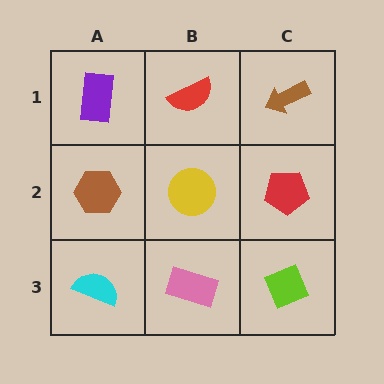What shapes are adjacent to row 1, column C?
A red pentagon (row 2, column C), a red semicircle (row 1, column B).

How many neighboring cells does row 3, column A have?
2.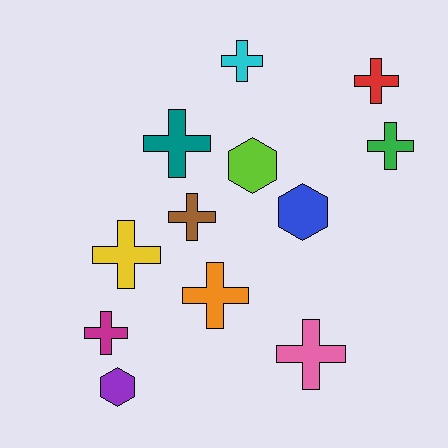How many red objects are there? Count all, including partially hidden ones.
There is 1 red object.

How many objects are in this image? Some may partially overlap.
There are 12 objects.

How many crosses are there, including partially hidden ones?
There are 9 crosses.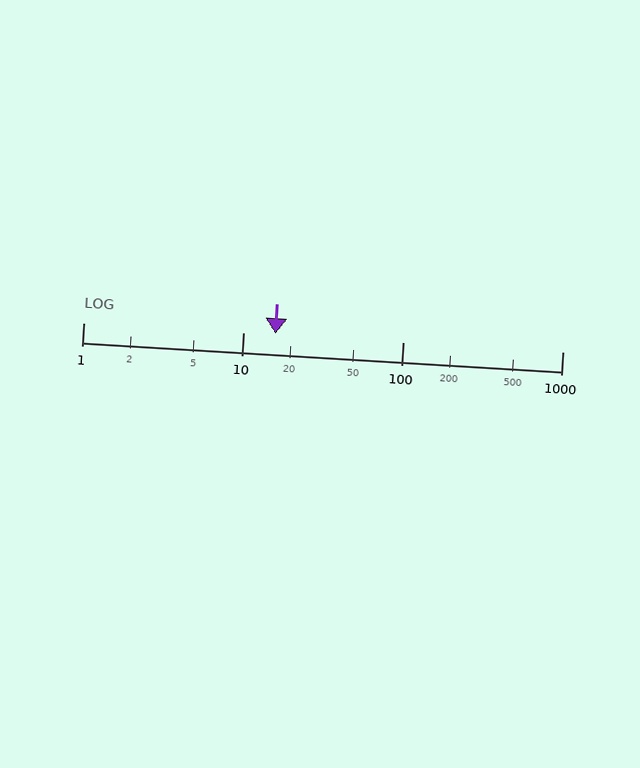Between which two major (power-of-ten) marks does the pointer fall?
The pointer is between 10 and 100.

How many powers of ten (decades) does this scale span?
The scale spans 3 decades, from 1 to 1000.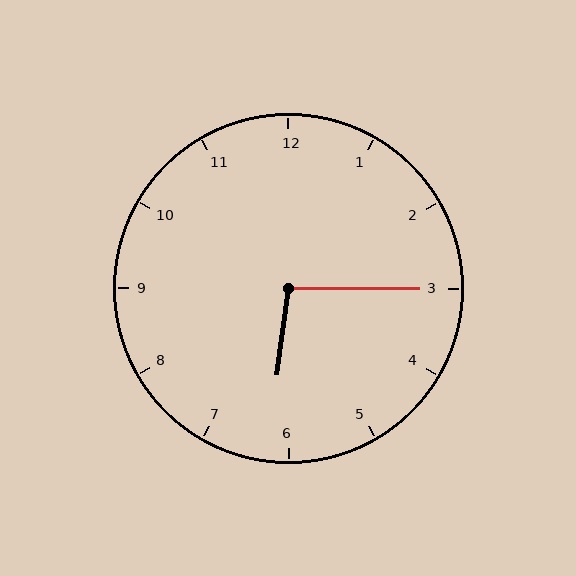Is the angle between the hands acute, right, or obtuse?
It is obtuse.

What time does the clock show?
6:15.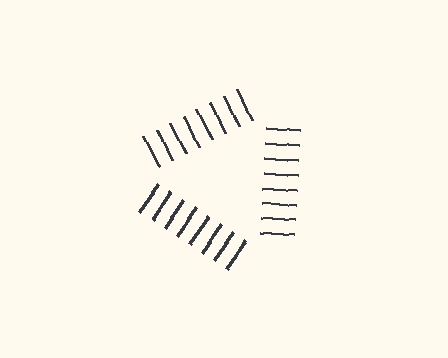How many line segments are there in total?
24 — 8 along each of the 3 edges.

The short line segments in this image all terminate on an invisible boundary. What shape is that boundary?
An illusory triangle — the line segments terminate on its edges but no continuous stroke is drawn.